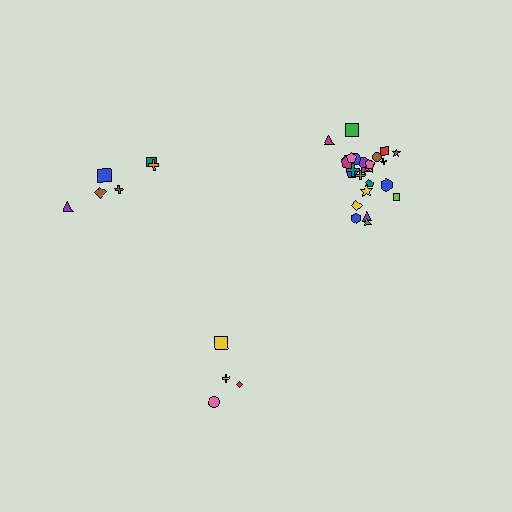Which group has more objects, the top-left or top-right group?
The top-right group.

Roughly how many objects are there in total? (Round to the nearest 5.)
Roughly 35 objects in total.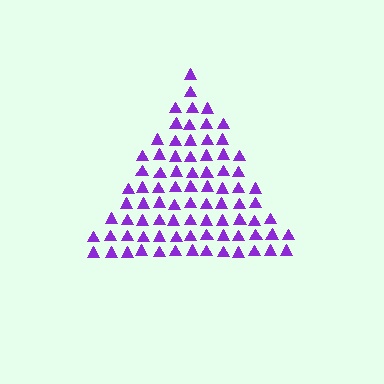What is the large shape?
The large shape is a triangle.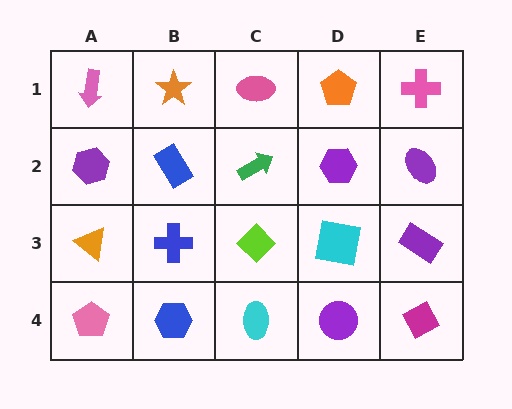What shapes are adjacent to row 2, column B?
An orange star (row 1, column B), a blue cross (row 3, column B), a purple hexagon (row 2, column A), a green arrow (row 2, column C).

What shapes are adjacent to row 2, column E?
A pink cross (row 1, column E), a purple rectangle (row 3, column E), a purple hexagon (row 2, column D).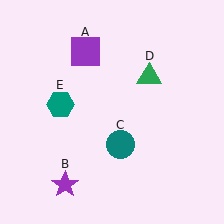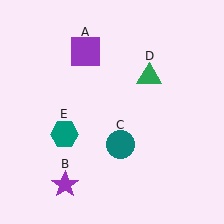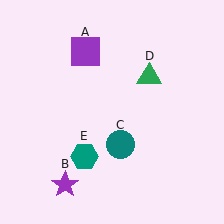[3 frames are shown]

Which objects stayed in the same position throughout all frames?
Purple square (object A) and purple star (object B) and teal circle (object C) and green triangle (object D) remained stationary.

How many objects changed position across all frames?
1 object changed position: teal hexagon (object E).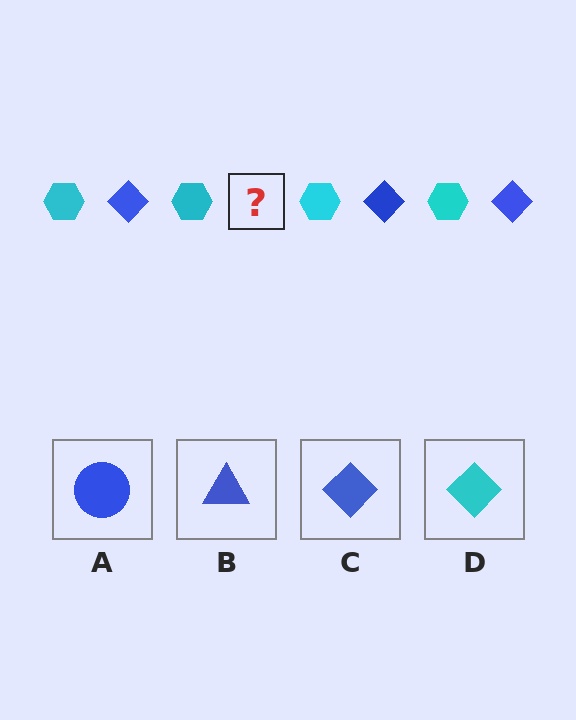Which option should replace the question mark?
Option C.